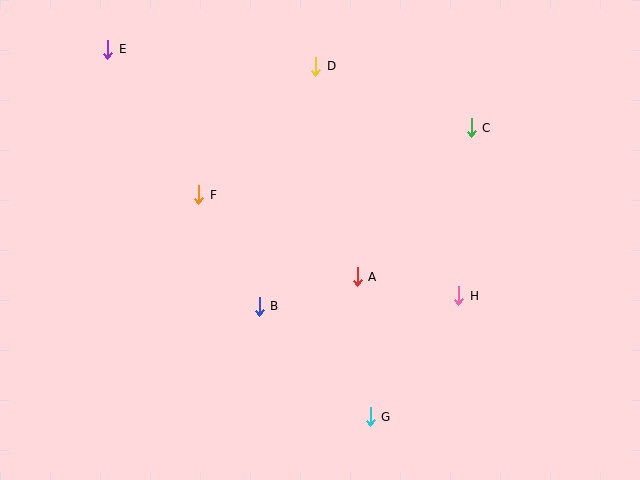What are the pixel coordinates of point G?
Point G is at (370, 417).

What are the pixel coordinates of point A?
Point A is at (357, 277).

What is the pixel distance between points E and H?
The distance between E and H is 429 pixels.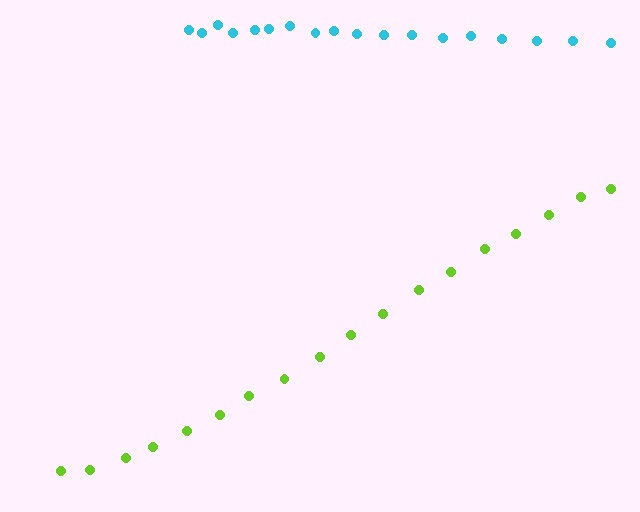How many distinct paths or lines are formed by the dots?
There are 2 distinct paths.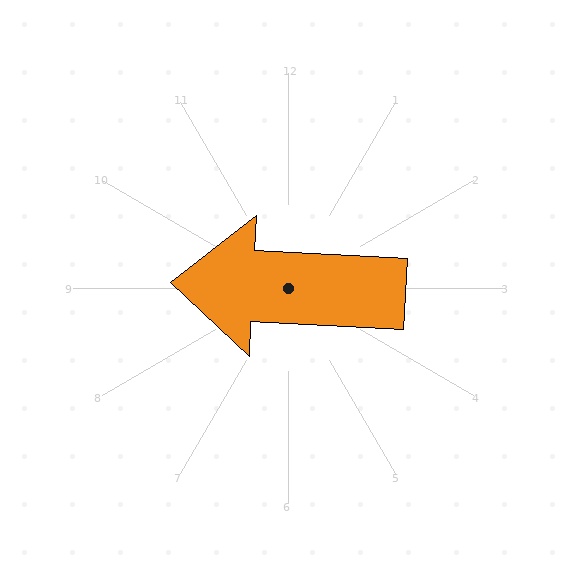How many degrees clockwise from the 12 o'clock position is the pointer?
Approximately 273 degrees.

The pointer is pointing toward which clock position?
Roughly 9 o'clock.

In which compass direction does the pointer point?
West.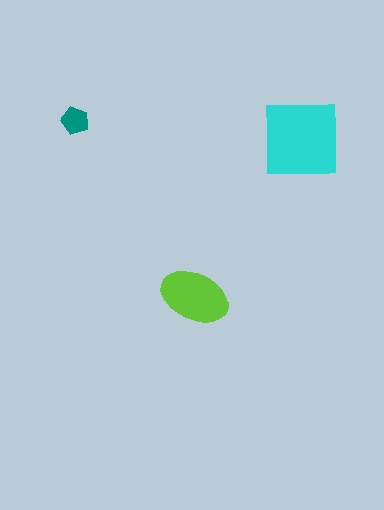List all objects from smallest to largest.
The teal pentagon, the lime ellipse, the cyan square.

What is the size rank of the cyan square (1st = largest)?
1st.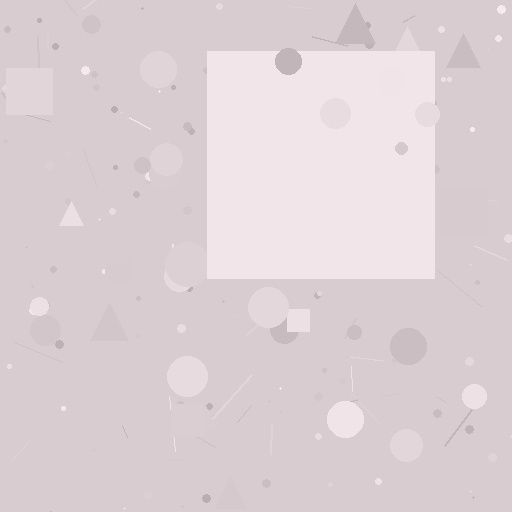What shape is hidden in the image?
A square is hidden in the image.